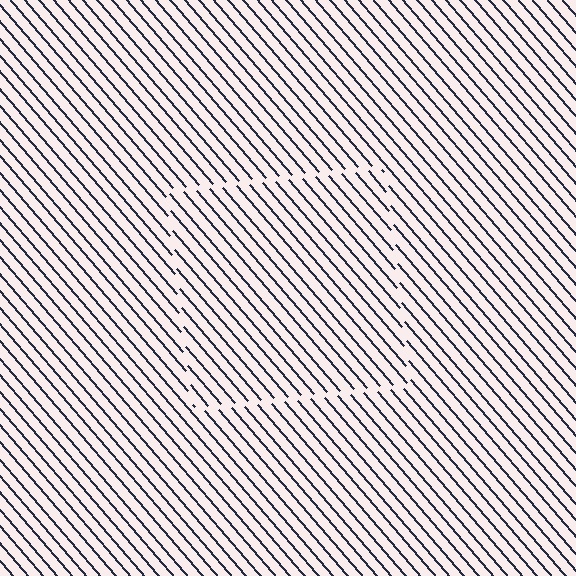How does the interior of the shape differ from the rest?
The interior of the shape contains the same grating, shifted by half a period — the contour is defined by the phase discontinuity where line-ends from the inner and outer gratings abut.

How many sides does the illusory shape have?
4 sides — the line-ends trace a square.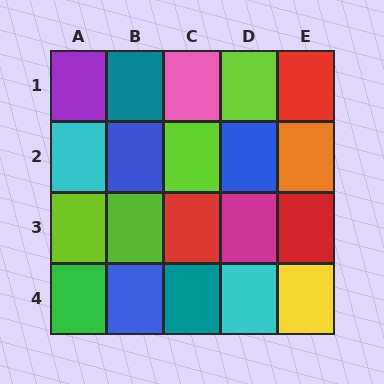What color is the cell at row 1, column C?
Pink.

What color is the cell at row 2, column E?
Orange.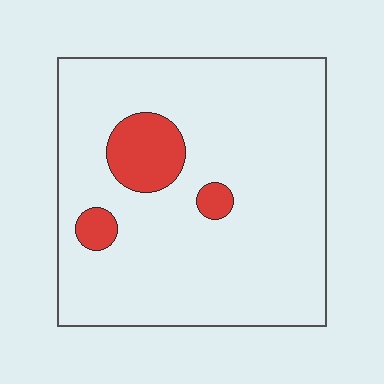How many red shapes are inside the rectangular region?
3.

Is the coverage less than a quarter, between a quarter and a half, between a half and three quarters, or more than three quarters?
Less than a quarter.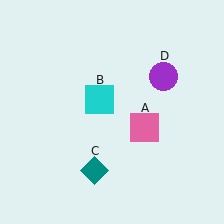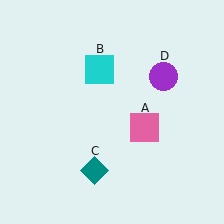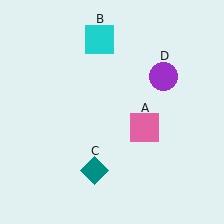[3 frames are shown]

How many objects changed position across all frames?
1 object changed position: cyan square (object B).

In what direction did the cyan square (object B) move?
The cyan square (object B) moved up.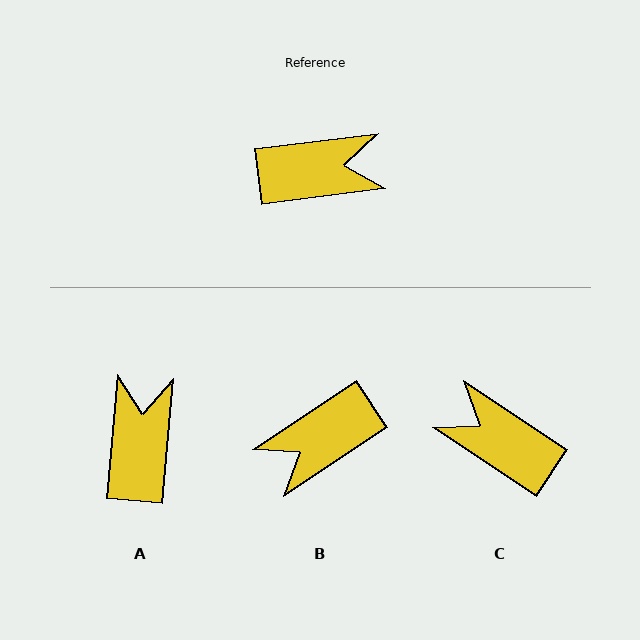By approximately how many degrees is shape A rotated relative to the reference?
Approximately 78 degrees counter-clockwise.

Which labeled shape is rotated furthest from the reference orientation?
B, about 154 degrees away.